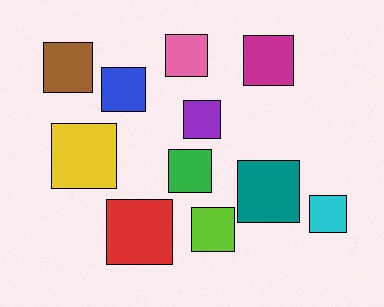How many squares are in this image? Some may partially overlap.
There are 11 squares.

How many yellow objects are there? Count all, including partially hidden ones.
There is 1 yellow object.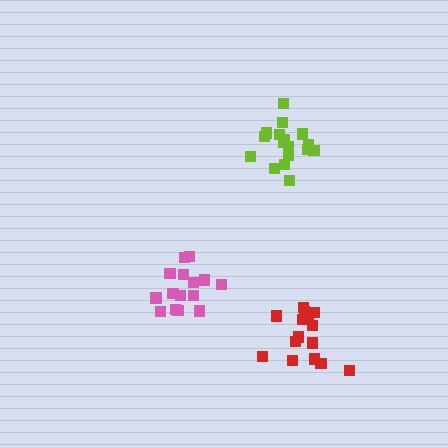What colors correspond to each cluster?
The clusters are colored: pink, lime, red.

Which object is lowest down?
The red cluster is bottommost.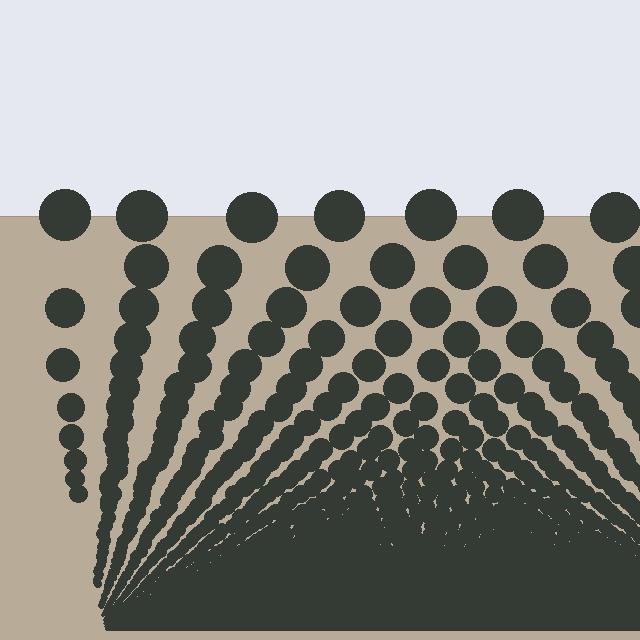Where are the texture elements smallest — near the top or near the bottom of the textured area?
Near the bottom.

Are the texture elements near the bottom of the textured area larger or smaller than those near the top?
Smaller. The gradient is inverted — elements near the bottom are smaller and denser.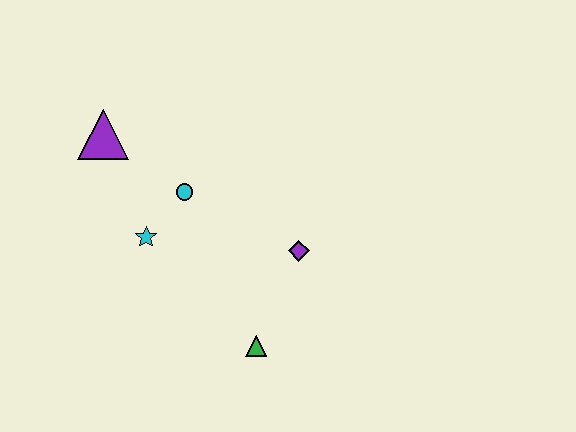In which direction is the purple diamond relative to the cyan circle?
The purple diamond is to the right of the cyan circle.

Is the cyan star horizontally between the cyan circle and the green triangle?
No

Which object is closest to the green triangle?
The purple diamond is closest to the green triangle.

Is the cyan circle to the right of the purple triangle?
Yes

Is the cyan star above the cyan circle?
No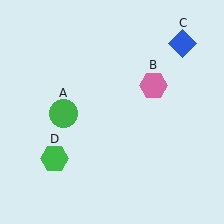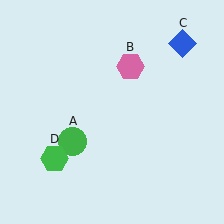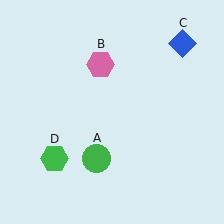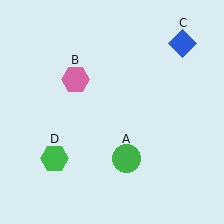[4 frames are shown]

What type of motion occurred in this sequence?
The green circle (object A), pink hexagon (object B) rotated counterclockwise around the center of the scene.